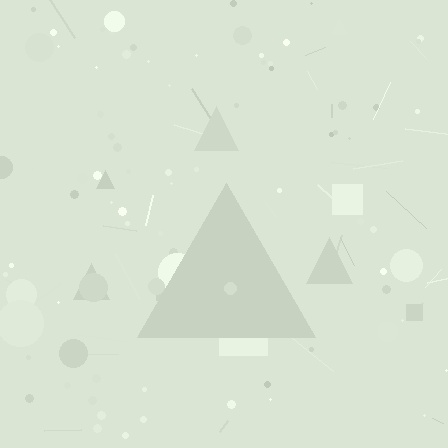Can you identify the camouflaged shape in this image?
The camouflaged shape is a triangle.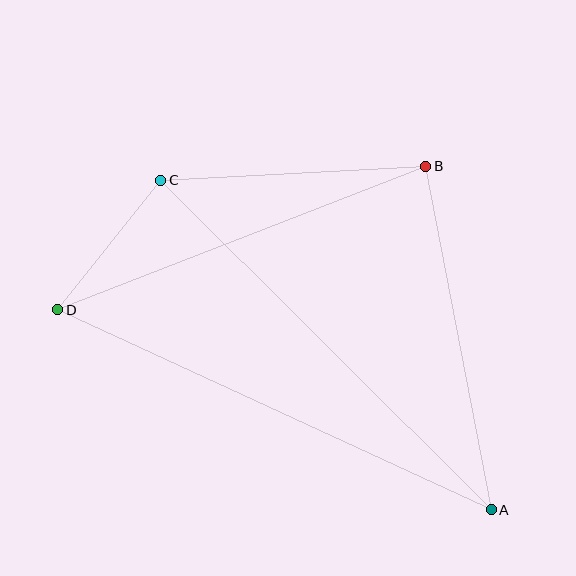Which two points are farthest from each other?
Points A and D are farthest from each other.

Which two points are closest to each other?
Points C and D are closest to each other.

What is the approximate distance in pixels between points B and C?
The distance between B and C is approximately 265 pixels.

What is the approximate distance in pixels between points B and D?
The distance between B and D is approximately 395 pixels.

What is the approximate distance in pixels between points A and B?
The distance between A and B is approximately 350 pixels.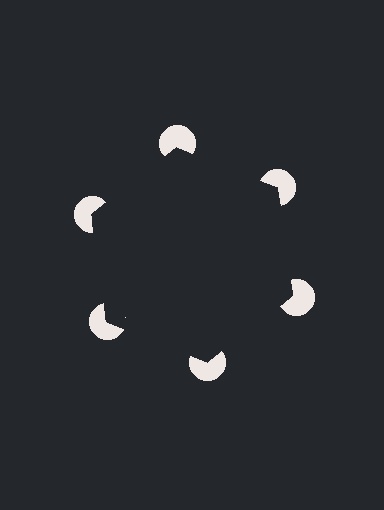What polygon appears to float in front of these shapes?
An illusory hexagon — its edges are inferred from the aligned wedge cuts in the pac-man discs, not physically drawn.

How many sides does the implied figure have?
6 sides.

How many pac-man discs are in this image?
There are 6 — one at each vertex of the illusory hexagon.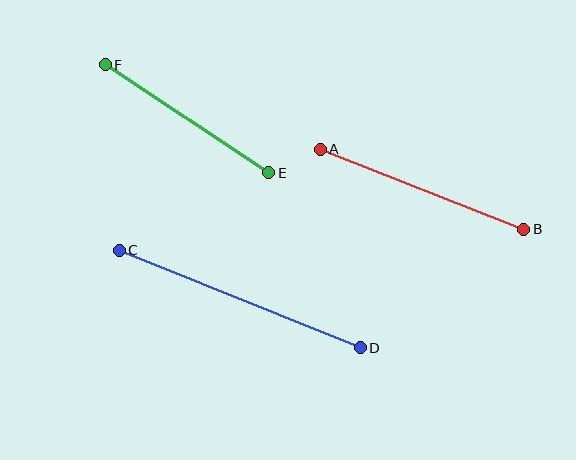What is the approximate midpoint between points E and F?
The midpoint is at approximately (187, 119) pixels.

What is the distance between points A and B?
The distance is approximately 219 pixels.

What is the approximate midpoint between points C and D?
The midpoint is at approximately (240, 299) pixels.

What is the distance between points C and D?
The distance is approximately 260 pixels.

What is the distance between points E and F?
The distance is approximately 196 pixels.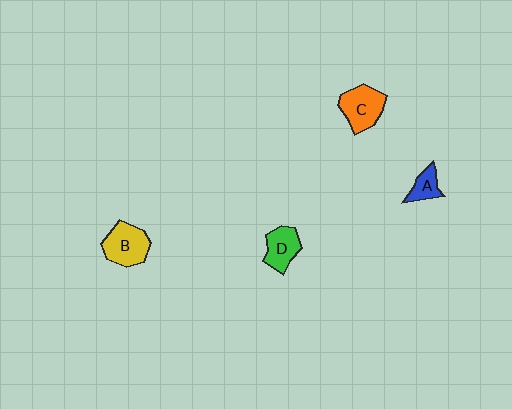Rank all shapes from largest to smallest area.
From largest to smallest: B (yellow), C (orange), D (green), A (blue).